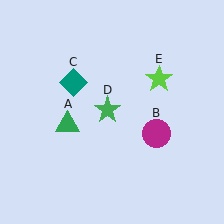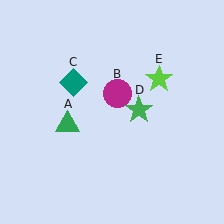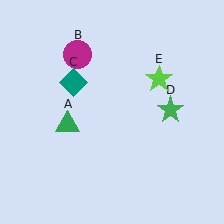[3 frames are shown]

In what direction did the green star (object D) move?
The green star (object D) moved right.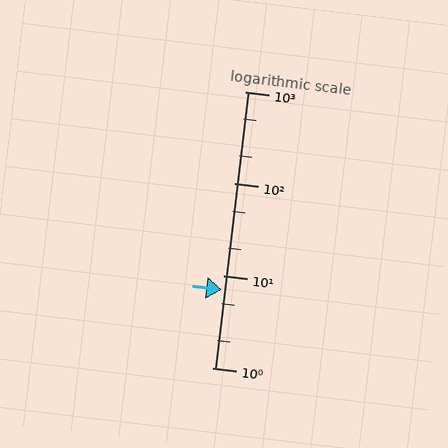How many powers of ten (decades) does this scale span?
The scale spans 3 decades, from 1 to 1000.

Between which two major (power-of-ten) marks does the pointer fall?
The pointer is between 1 and 10.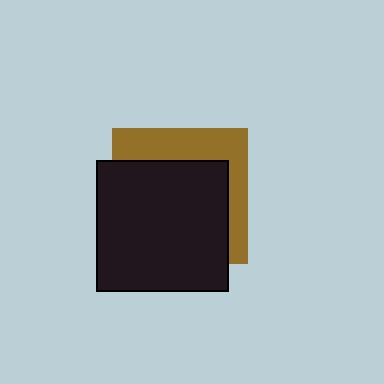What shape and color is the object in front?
The object in front is a black square.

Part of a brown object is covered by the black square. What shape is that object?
It is a square.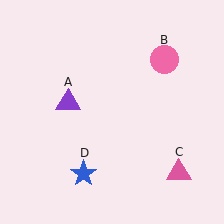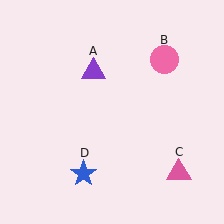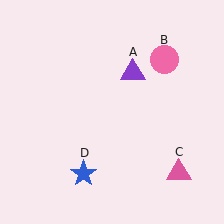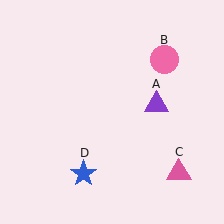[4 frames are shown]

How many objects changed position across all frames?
1 object changed position: purple triangle (object A).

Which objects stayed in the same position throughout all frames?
Pink circle (object B) and pink triangle (object C) and blue star (object D) remained stationary.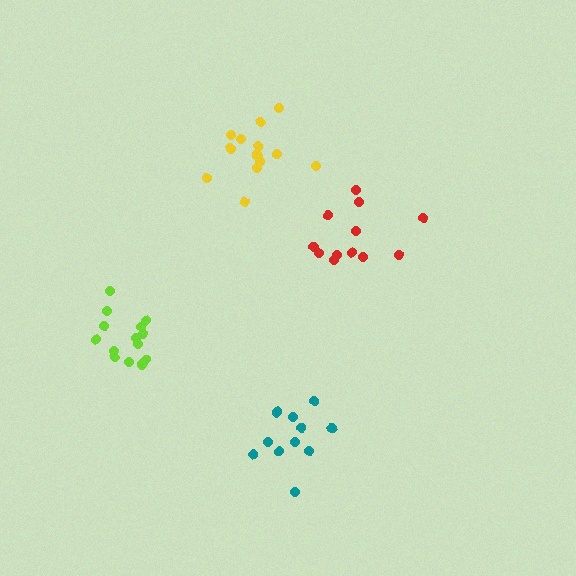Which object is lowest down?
The teal cluster is bottommost.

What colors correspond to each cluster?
The clusters are colored: lime, teal, red, yellow.